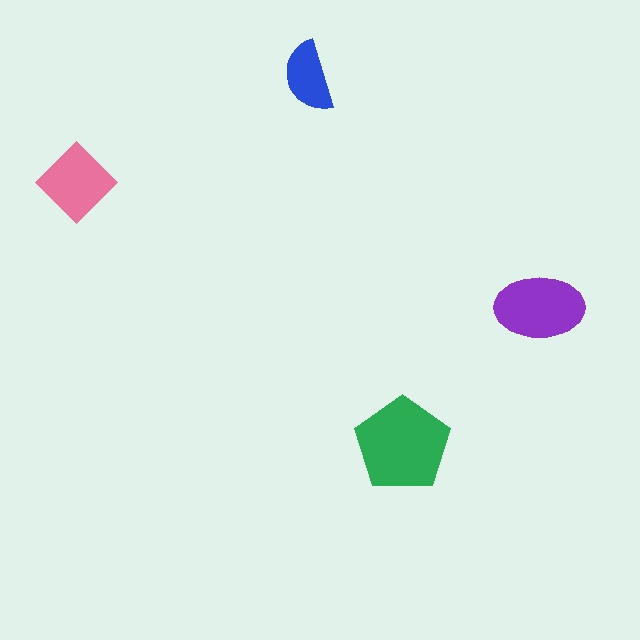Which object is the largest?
The green pentagon.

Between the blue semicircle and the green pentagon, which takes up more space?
The green pentagon.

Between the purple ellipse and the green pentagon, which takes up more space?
The green pentagon.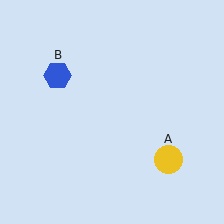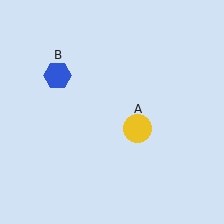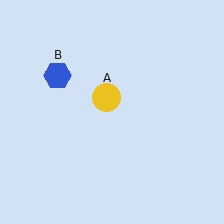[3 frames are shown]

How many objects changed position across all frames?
1 object changed position: yellow circle (object A).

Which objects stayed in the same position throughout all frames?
Blue hexagon (object B) remained stationary.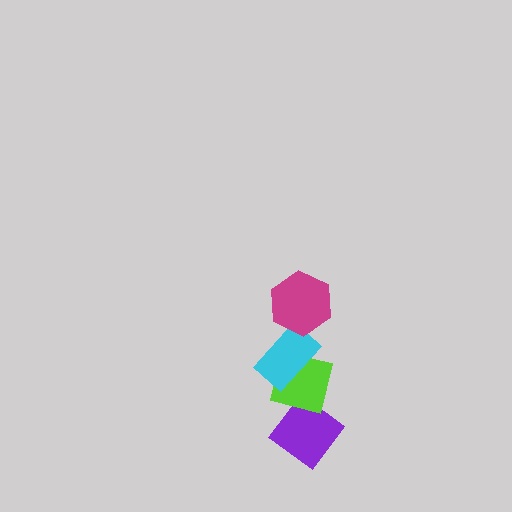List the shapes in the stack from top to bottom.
From top to bottom: the magenta hexagon, the cyan rectangle, the lime square, the purple diamond.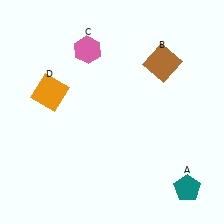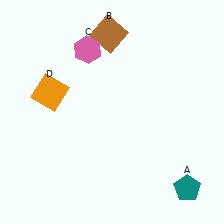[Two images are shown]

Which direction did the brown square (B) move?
The brown square (B) moved left.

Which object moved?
The brown square (B) moved left.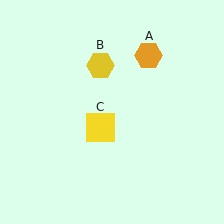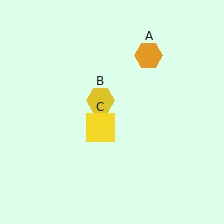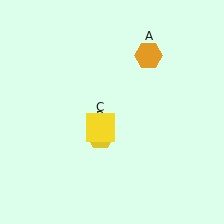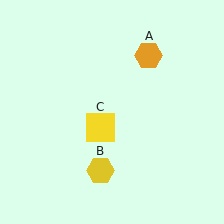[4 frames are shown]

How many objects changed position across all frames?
1 object changed position: yellow hexagon (object B).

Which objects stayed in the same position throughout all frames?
Orange hexagon (object A) and yellow square (object C) remained stationary.